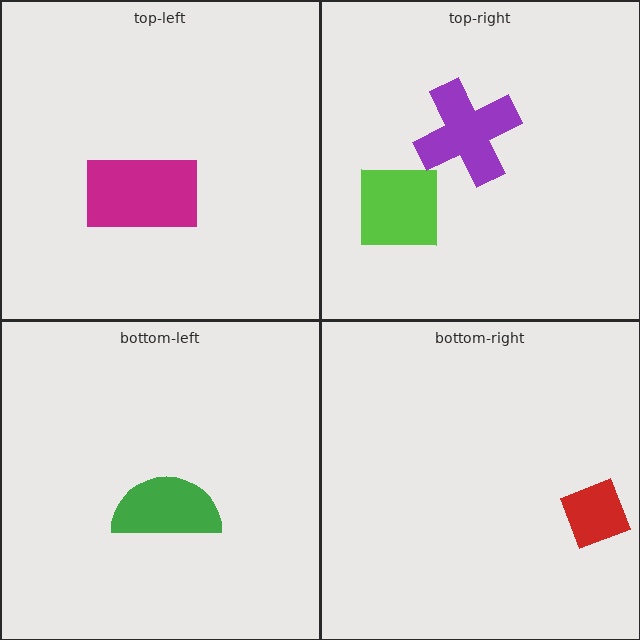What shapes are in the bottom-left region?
The green semicircle.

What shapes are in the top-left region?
The magenta rectangle.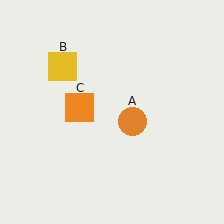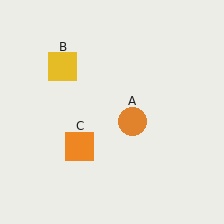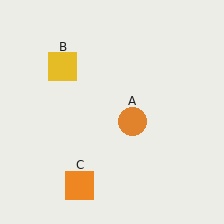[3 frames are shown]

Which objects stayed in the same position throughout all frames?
Orange circle (object A) and yellow square (object B) remained stationary.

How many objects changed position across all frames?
1 object changed position: orange square (object C).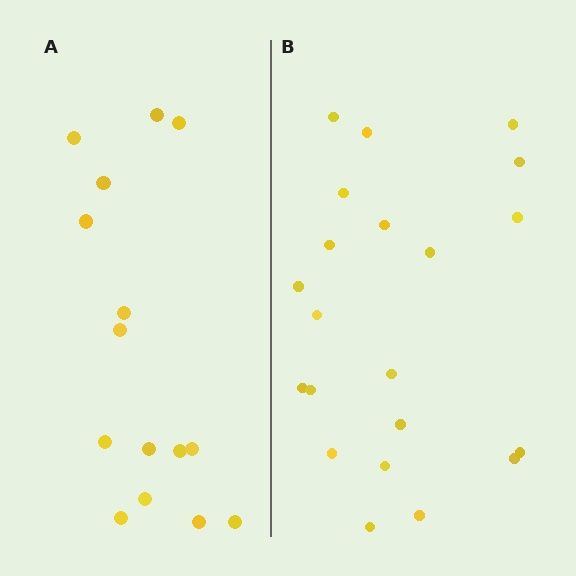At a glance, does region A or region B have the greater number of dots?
Region B (the right region) has more dots.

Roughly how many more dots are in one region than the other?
Region B has about 6 more dots than region A.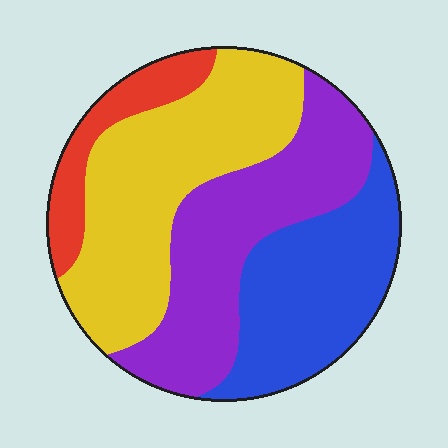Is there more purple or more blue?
Purple.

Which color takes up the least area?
Red, at roughly 10%.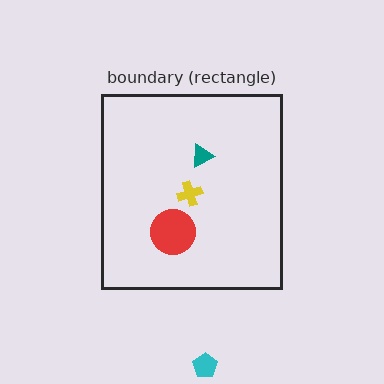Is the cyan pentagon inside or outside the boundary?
Outside.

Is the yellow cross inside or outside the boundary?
Inside.